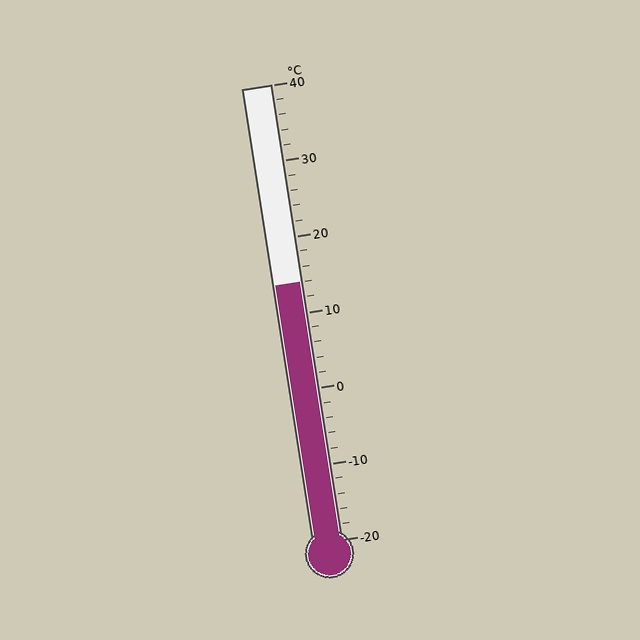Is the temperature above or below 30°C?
The temperature is below 30°C.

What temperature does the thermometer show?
The thermometer shows approximately 14°C.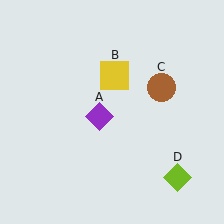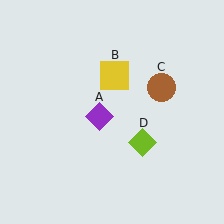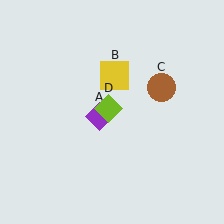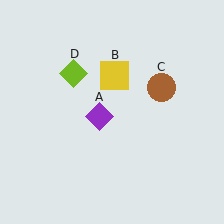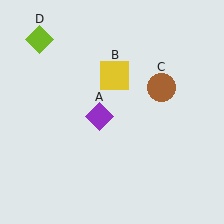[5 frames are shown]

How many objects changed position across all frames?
1 object changed position: lime diamond (object D).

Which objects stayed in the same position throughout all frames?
Purple diamond (object A) and yellow square (object B) and brown circle (object C) remained stationary.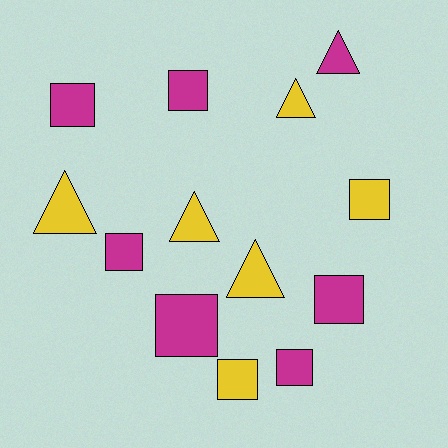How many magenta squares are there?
There are 6 magenta squares.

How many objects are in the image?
There are 13 objects.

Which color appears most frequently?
Magenta, with 7 objects.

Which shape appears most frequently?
Square, with 8 objects.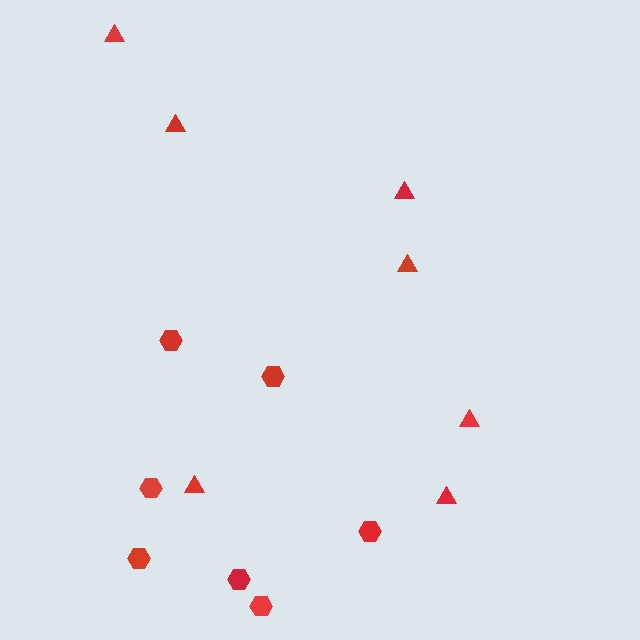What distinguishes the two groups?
There are 2 groups: one group of hexagons (7) and one group of triangles (7).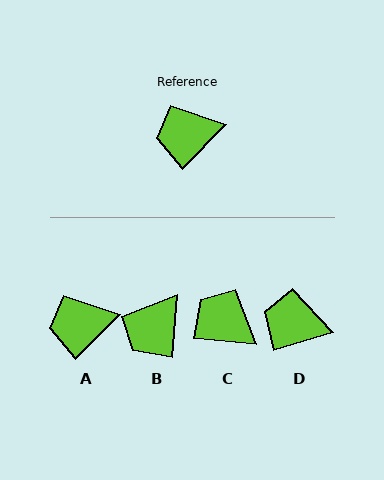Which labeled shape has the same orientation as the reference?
A.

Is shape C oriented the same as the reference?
No, it is off by about 51 degrees.